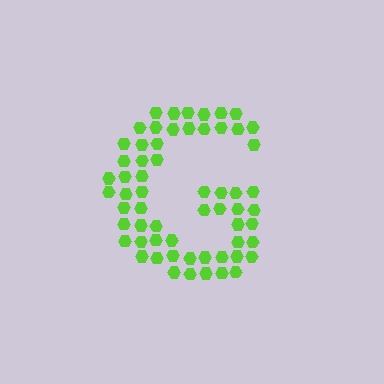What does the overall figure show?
The overall figure shows the letter G.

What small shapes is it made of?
It is made of small hexagons.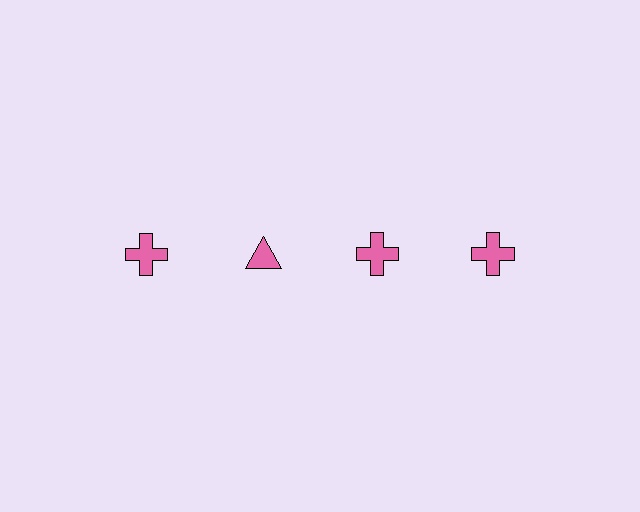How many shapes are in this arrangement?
There are 4 shapes arranged in a grid pattern.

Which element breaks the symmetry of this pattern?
The pink triangle in the top row, second from left column breaks the symmetry. All other shapes are pink crosses.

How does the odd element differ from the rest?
It has a different shape: triangle instead of cross.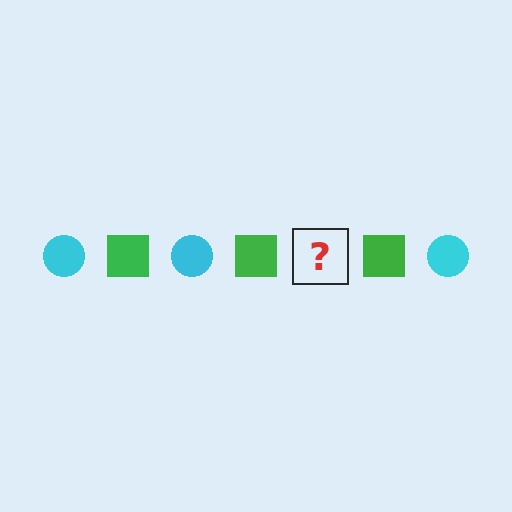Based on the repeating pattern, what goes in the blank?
The blank should be a cyan circle.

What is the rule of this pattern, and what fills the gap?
The rule is that the pattern alternates between cyan circle and green square. The gap should be filled with a cyan circle.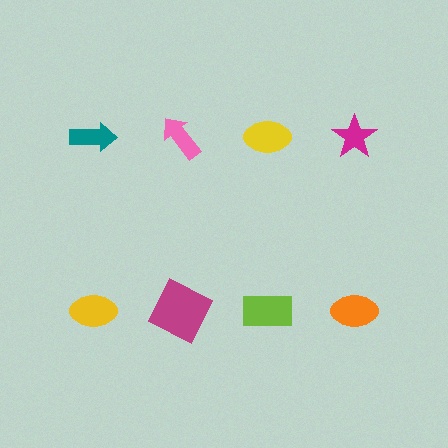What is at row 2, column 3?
A lime rectangle.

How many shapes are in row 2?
4 shapes.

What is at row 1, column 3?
A yellow ellipse.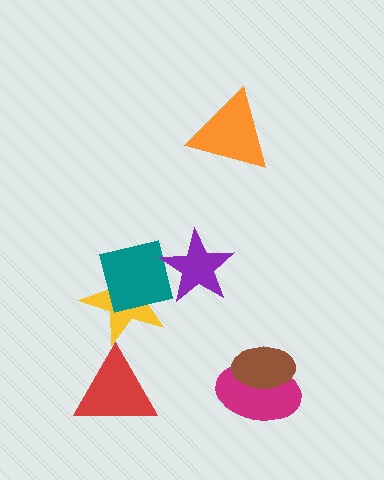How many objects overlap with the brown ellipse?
1 object overlaps with the brown ellipse.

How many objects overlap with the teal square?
2 objects overlap with the teal square.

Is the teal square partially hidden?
Yes, it is partially covered by another shape.